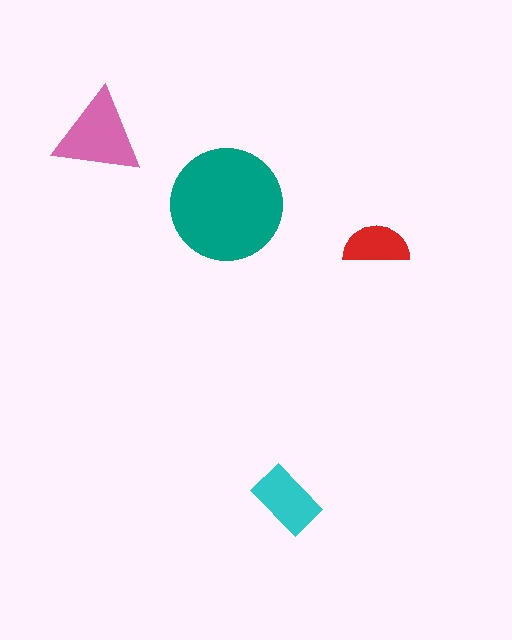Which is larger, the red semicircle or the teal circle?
The teal circle.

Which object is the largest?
The teal circle.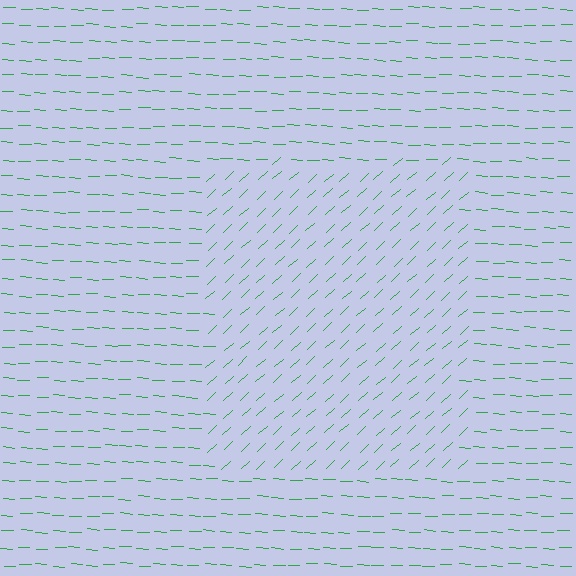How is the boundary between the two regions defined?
The boundary is defined purely by a change in line orientation (approximately 45 degrees difference). All lines are the same color and thickness.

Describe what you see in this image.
The image is filled with small green line segments. A rectangle region in the image has lines oriented differently from the surrounding lines, creating a visible texture boundary.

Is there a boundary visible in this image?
Yes, there is a texture boundary formed by a change in line orientation.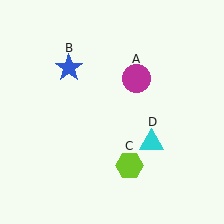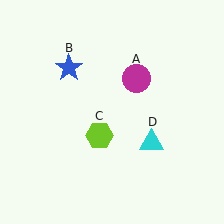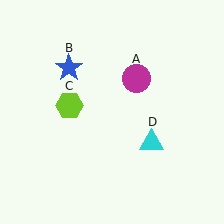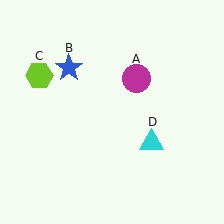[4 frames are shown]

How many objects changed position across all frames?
1 object changed position: lime hexagon (object C).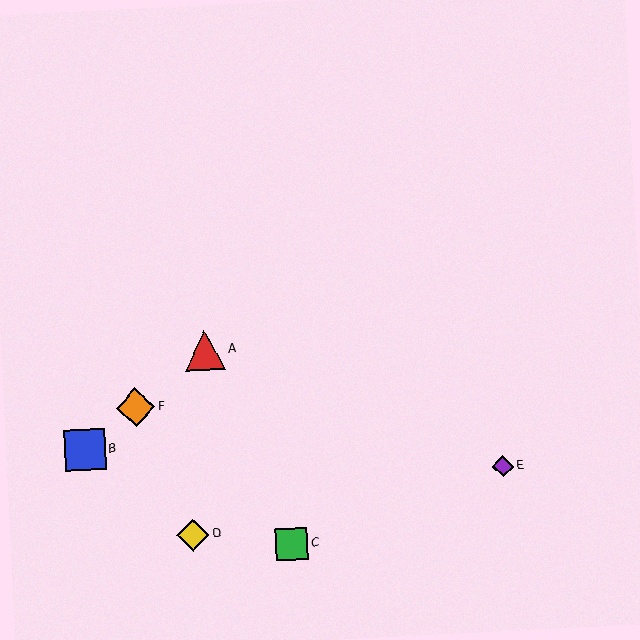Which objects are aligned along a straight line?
Objects A, B, F are aligned along a straight line.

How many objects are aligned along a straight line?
3 objects (A, B, F) are aligned along a straight line.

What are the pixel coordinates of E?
Object E is at (503, 466).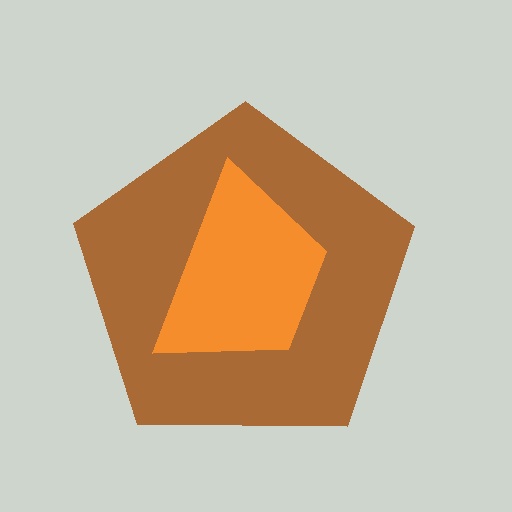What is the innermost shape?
The orange trapezoid.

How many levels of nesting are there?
2.